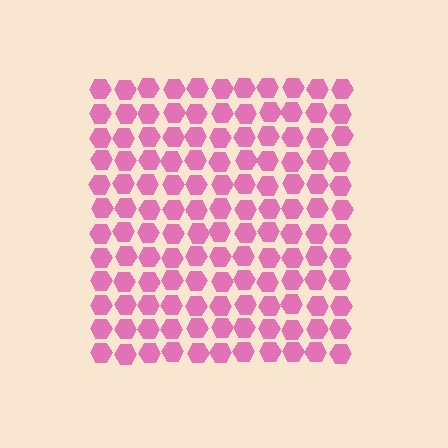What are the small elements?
The small elements are hexagons.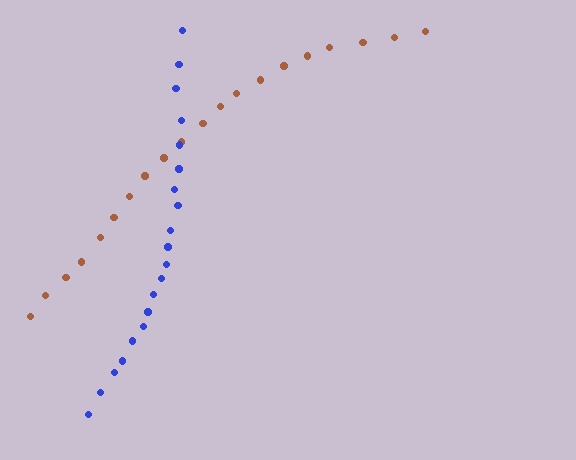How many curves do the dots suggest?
There are 2 distinct paths.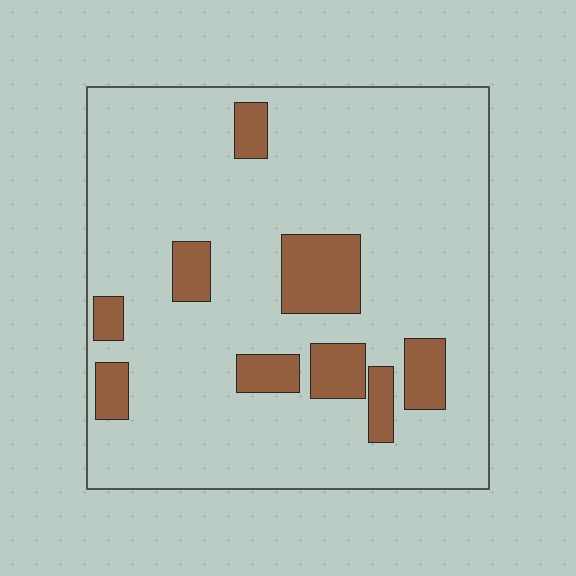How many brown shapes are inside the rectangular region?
9.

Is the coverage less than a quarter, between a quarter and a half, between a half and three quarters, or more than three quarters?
Less than a quarter.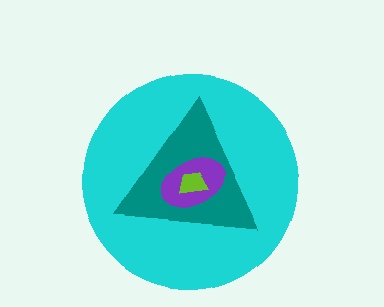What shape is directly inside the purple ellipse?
The lime trapezoid.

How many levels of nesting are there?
4.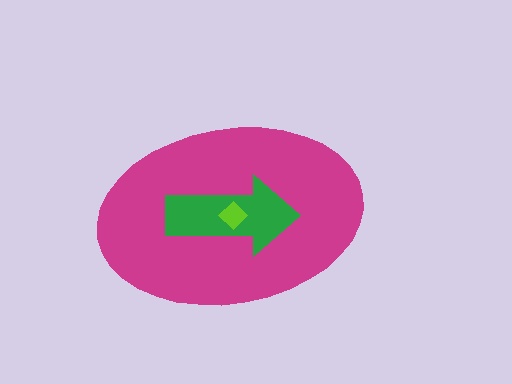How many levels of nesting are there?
3.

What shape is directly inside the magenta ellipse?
The green arrow.